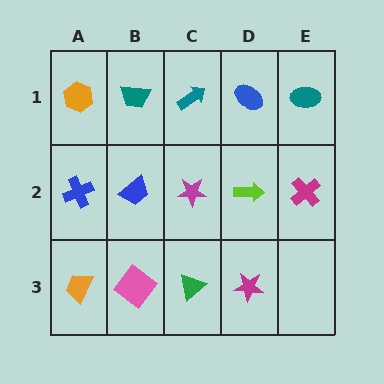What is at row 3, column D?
A magenta star.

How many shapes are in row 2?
5 shapes.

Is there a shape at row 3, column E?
No, that cell is empty.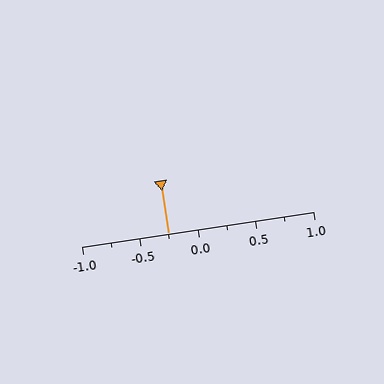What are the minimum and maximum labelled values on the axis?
The axis runs from -1.0 to 1.0.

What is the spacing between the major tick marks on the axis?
The major ticks are spaced 0.5 apart.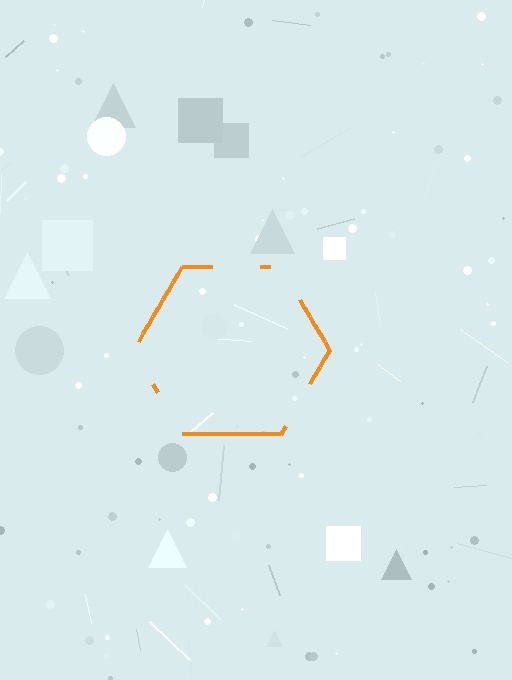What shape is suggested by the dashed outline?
The dashed outline suggests a hexagon.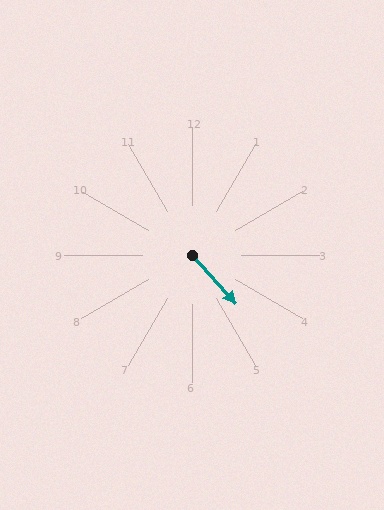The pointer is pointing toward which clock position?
Roughly 5 o'clock.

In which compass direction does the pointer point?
Southeast.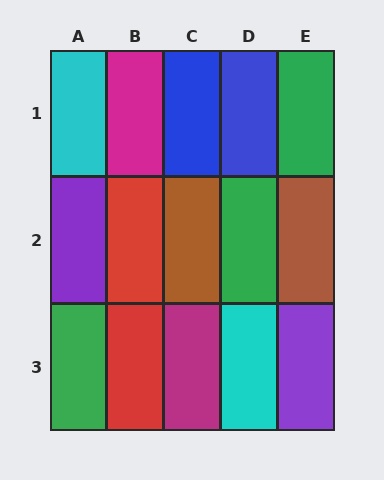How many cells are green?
3 cells are green.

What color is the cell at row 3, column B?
Red.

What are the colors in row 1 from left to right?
Cyan, magenta, blue, blue, green.